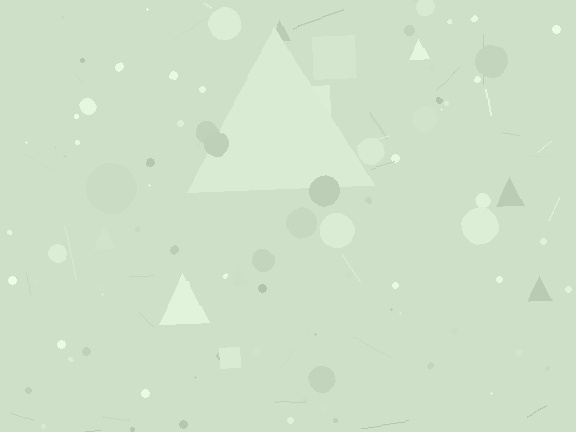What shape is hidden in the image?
A triangle is hidden in the image.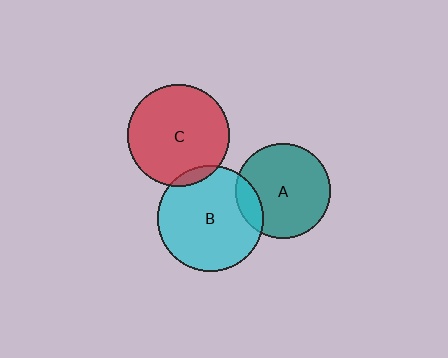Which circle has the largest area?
Circle B (cyan).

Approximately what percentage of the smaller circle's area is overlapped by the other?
Approximately 15%.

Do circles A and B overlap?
Yes.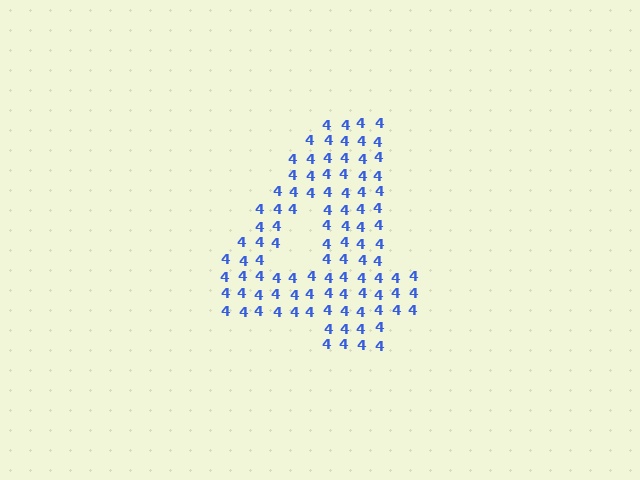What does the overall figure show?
The overall figure shows the digit 4.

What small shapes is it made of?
It is made of small digit 4's.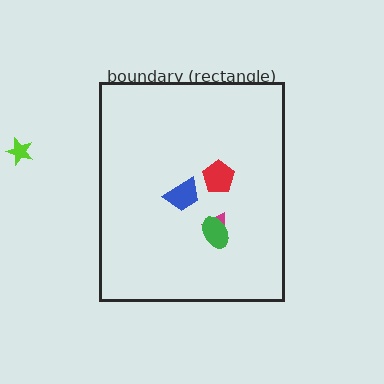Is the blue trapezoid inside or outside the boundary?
Inside.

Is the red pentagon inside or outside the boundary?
Inside.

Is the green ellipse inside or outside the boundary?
Inside.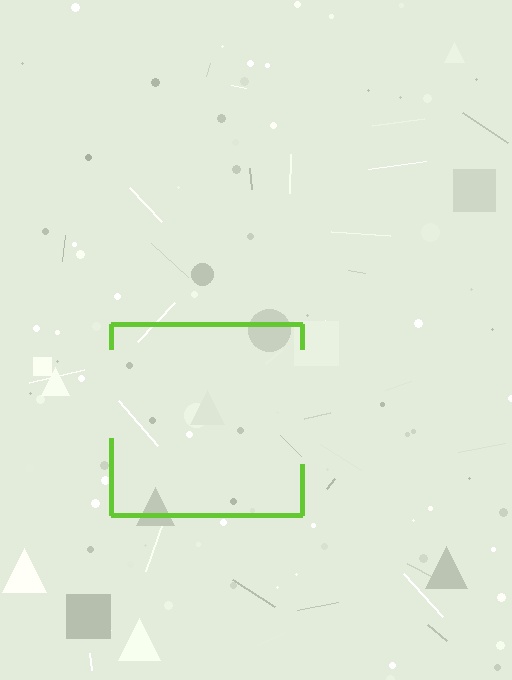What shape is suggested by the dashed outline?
The dashed outline suggests a square.